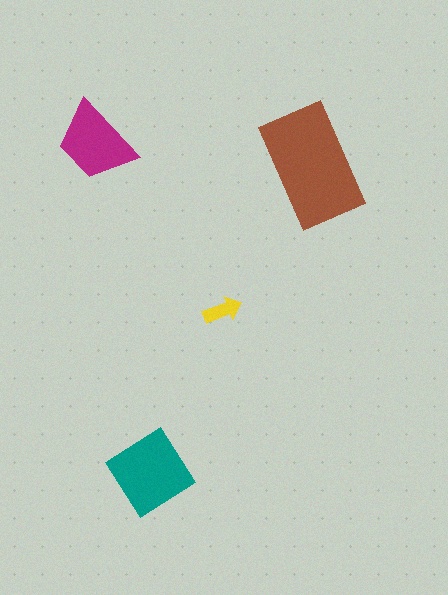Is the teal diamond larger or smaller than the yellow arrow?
Larger.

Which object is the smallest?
The yellow arrow.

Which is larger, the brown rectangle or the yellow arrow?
The brown rectangle.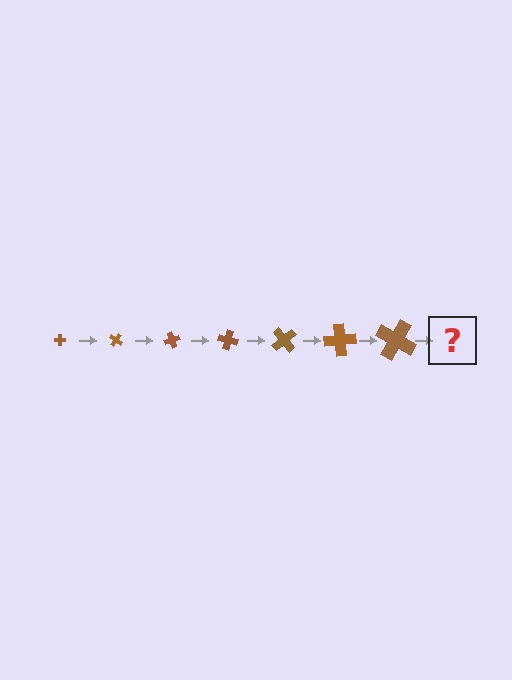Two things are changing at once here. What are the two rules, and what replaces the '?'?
The two rules are that the cross grows larger each step and it rotates 35 degrees each step. The '?' should be a cross, larger than the previous one and rotated 245 degrees from the start.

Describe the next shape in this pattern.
It should be a cross, larger than the previous one and rotated 245 degrees from the start.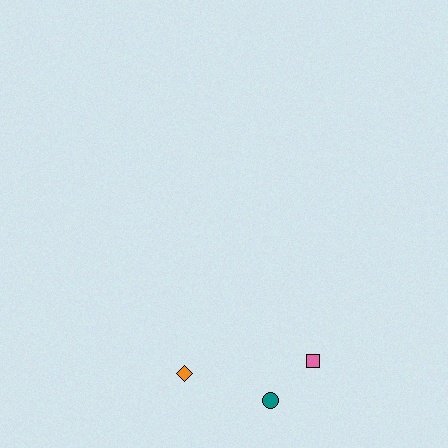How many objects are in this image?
There are 3 objects.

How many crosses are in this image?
There are no crosses.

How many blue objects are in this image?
There are no blue objects.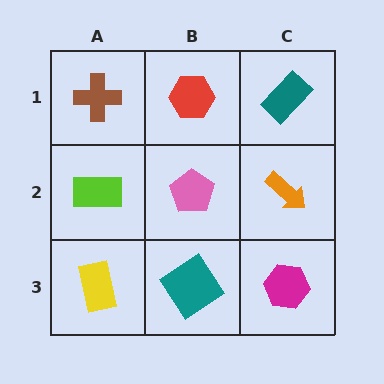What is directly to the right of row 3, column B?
A magenta hexagon.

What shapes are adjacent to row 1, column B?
A pink pentagon (row 2, column B), a brown cross (row 1, column A), a teal rectangle (row 1, column C).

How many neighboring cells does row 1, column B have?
3.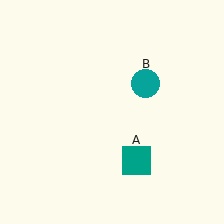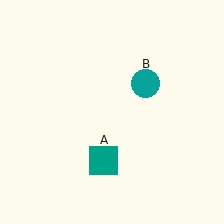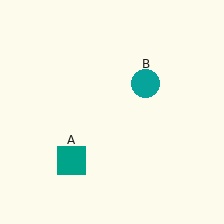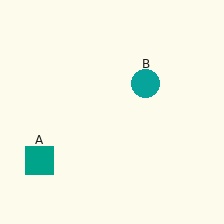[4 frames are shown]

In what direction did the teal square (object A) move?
The teal square (object A) moved left.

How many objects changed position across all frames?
1 object changed position: teal square (object A).